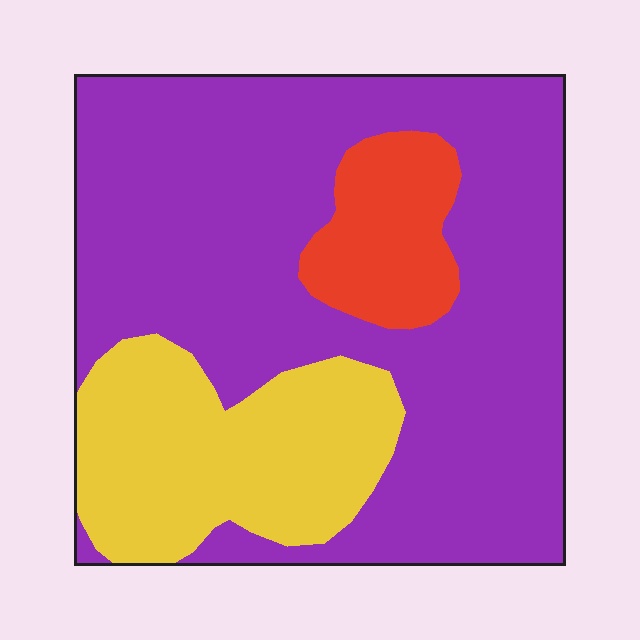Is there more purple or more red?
Purple.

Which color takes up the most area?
Purple, at roughly 65%.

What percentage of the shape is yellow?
Yellow takes up about one quarter (1/4) of the shape.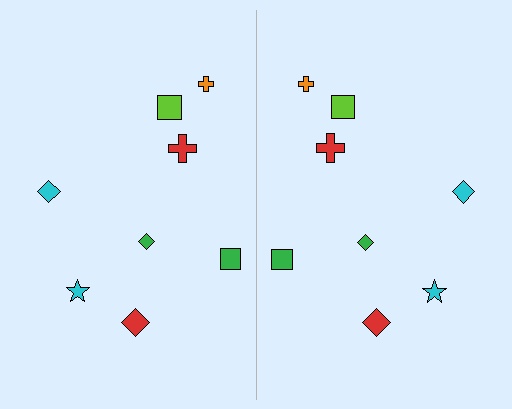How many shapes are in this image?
There are 16 shapes in this image.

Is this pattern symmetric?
Yes, this pattern has bilateral (reflection) symmetry.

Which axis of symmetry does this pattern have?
The pattern has a vertical axis of symmetry running through the center of the image.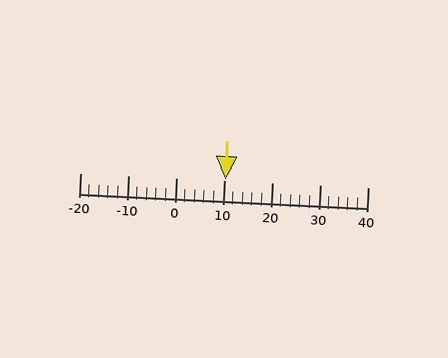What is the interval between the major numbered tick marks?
The major tick marks are spaced 10 units apart.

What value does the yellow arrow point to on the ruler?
The yellow arrow points to approximately 10.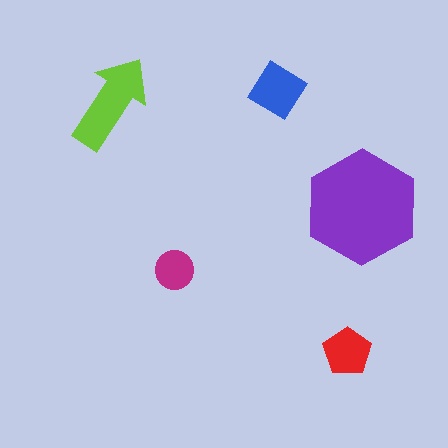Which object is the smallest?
The magenta circle.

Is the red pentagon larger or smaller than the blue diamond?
Smaller.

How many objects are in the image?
There are 5 objects in the image.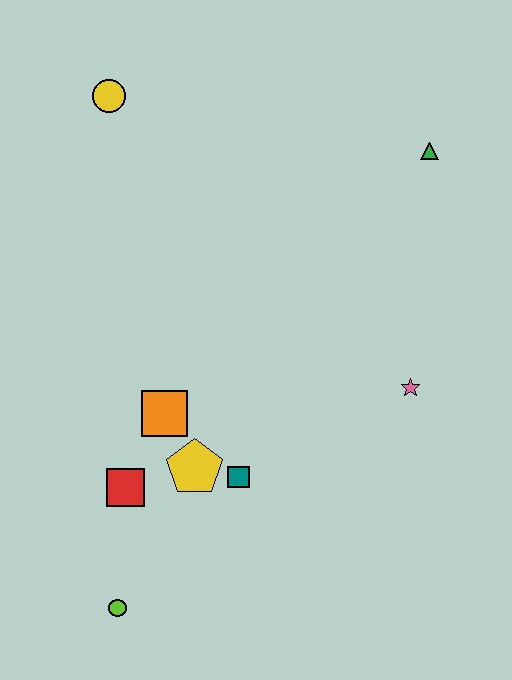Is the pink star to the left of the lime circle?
No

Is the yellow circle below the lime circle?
No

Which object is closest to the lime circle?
The red square is closest to the lime circle.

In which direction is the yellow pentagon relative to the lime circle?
The yellow pentagon is above the lime circle.